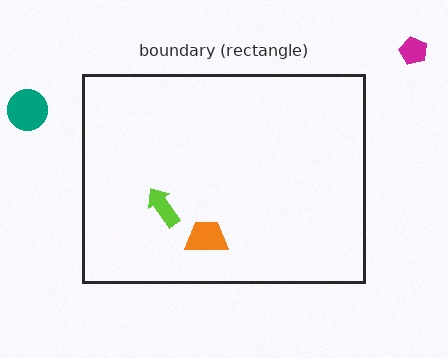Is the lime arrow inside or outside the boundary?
Inside.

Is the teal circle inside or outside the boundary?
Outside.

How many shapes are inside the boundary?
2 inside, 2 outside.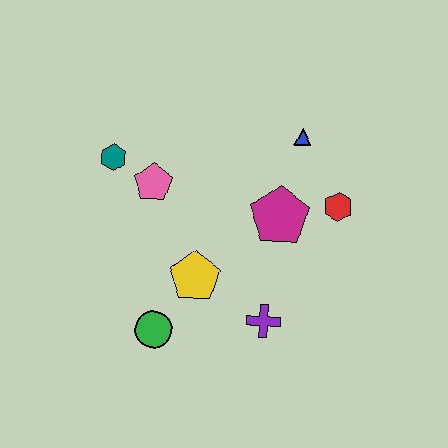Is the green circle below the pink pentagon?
Yes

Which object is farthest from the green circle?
The blue triangle is farthest from the green circle.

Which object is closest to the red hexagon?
The magenta pentagon is closest to the red hexagon.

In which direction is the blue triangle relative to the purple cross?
The blue triangle is above the purple cross.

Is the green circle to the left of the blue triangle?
Yes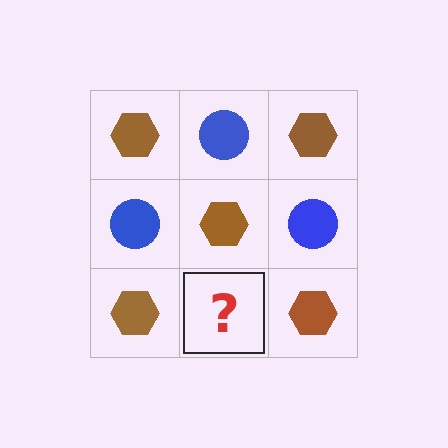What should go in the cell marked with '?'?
The missing cell should contain a blue circle.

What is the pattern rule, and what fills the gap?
The rule is that it alternates brown hexagon and blue circle in a checkerboard pattern. The gap should be filled with a blue circle.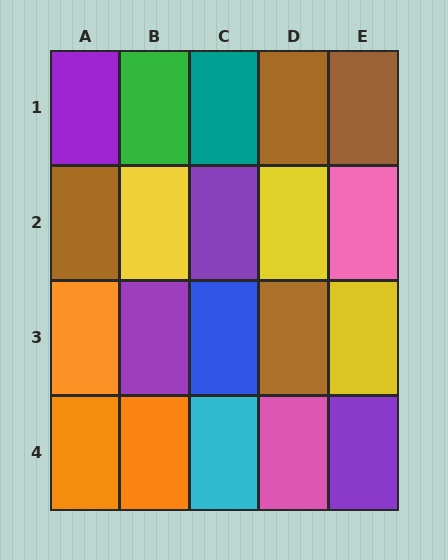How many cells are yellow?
3 cells are yellow.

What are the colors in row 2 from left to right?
Brown, yellow, purple, yellow, pink.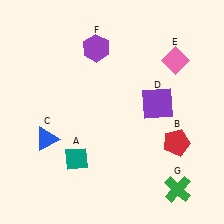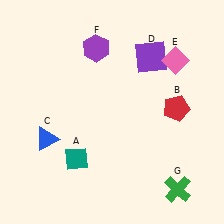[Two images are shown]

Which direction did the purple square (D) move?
The purple square (D) moved up.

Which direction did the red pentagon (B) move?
The red pentagon (B) moved up.